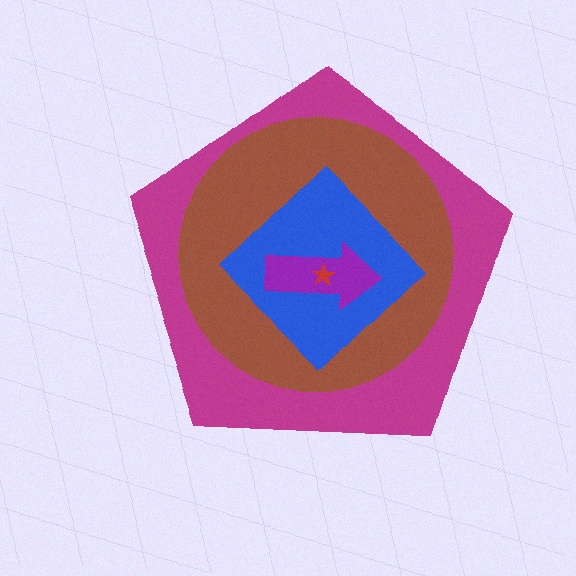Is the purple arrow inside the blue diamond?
Yes.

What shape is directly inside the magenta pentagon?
The brown circle.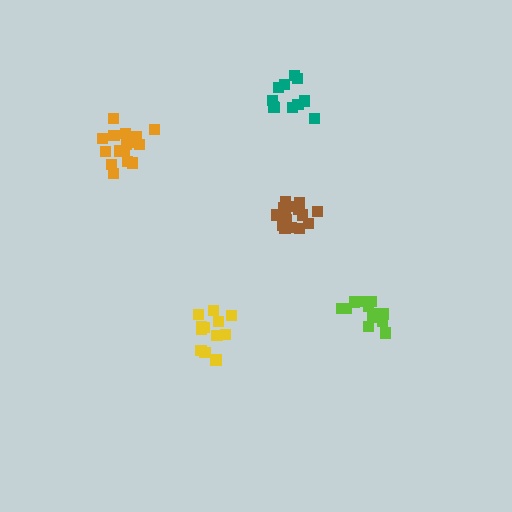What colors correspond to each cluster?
The clusters are colored: lime, yellow, orange, teal, brown.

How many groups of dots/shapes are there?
There are 5 groups.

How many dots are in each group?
Group 1: 12 dots, Group 2: 12 dots, Group 3: 16 dots, Group 4: 11 dots, Group 5: 16 dots (67 total).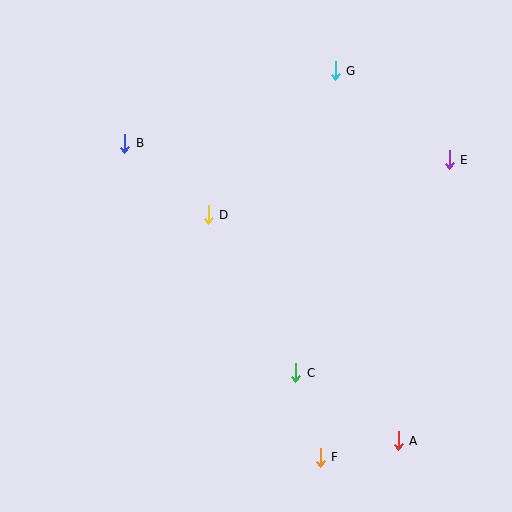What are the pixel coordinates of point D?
Point D is at (208, 215).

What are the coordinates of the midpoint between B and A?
The midpoint between B and A is at (262, 292).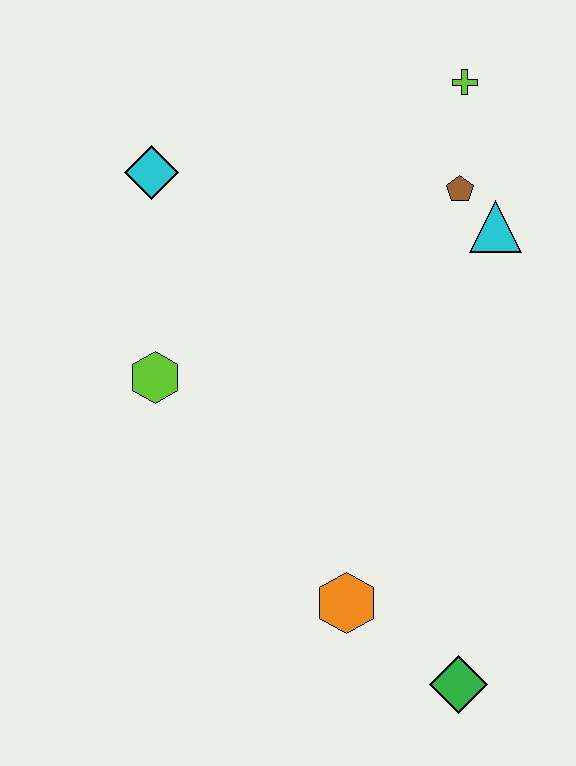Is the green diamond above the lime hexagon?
No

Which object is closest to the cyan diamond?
The lime hexagon is closest to the cyan diamond.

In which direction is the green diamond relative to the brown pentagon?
The green diamond is below the brown pentagon.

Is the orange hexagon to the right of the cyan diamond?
Yes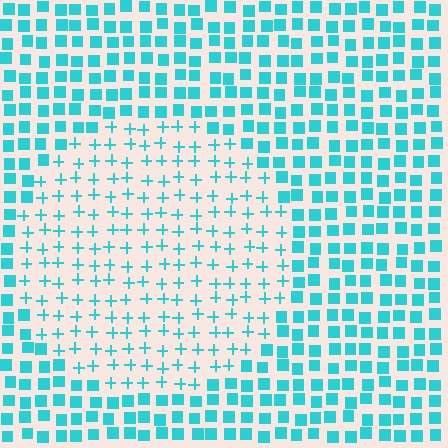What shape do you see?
I see a circle.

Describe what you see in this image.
The image is filled with small cyan elements arranged in a uniform grid. A circle-shaped region contains plus signs, while the surrounding area contains squares. The boundary is defined purely by the change in element shape.